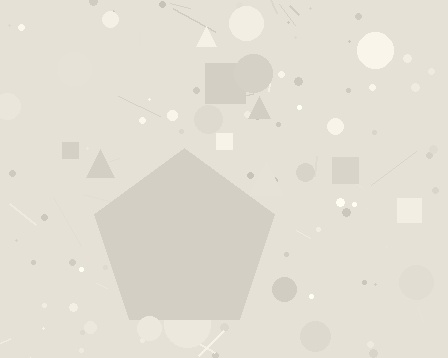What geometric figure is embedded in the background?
A pentagon is embedded in the background.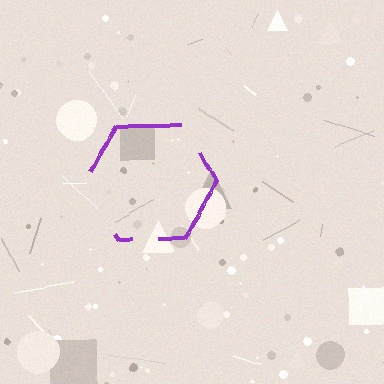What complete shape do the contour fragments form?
The contour fragments form a hexagon.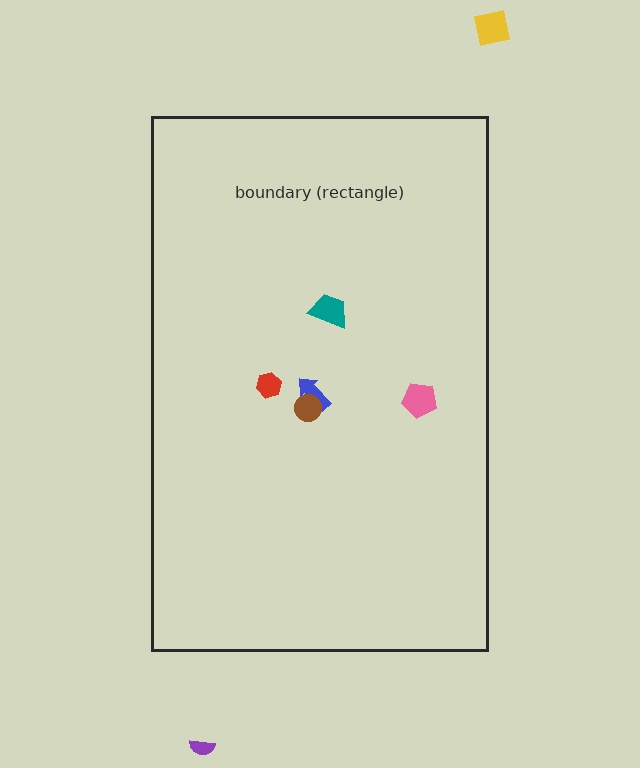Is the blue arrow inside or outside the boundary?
Inside.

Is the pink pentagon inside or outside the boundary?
Inside.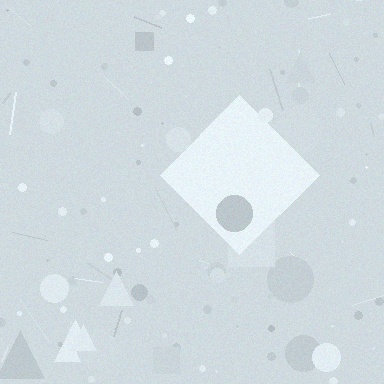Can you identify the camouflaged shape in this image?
The camouflaged shape is a diamond.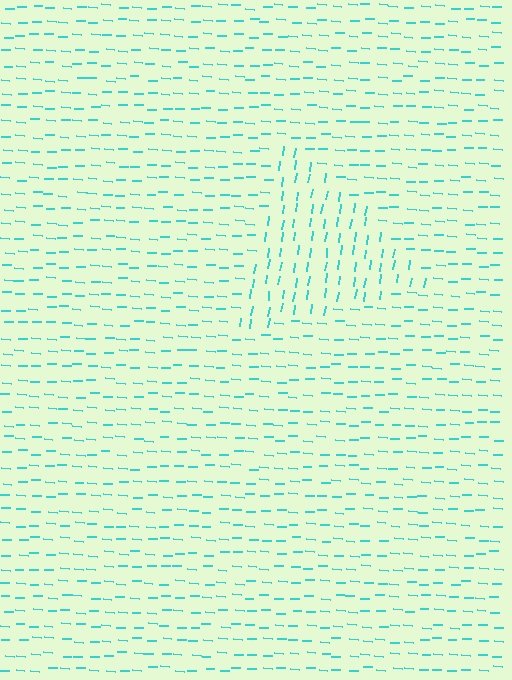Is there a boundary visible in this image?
Yes, there is a texture boundary formed by a change in line orientation.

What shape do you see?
I see a triangle.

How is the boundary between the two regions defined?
The boundary is defined purely by a change in line orientation (approximately 85 degrees difference). All lines are the same color and thickness.